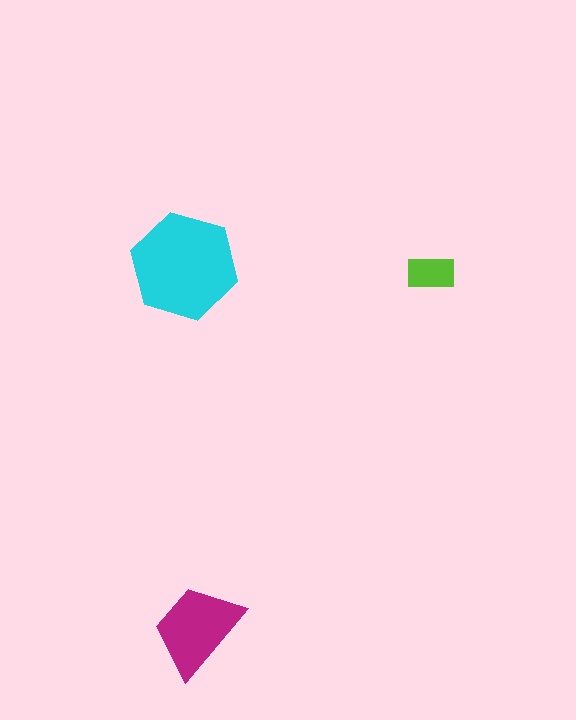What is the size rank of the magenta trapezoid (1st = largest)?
2nd.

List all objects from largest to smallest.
The cyan hexagon, the magenta trapezoid, the lime rectangle.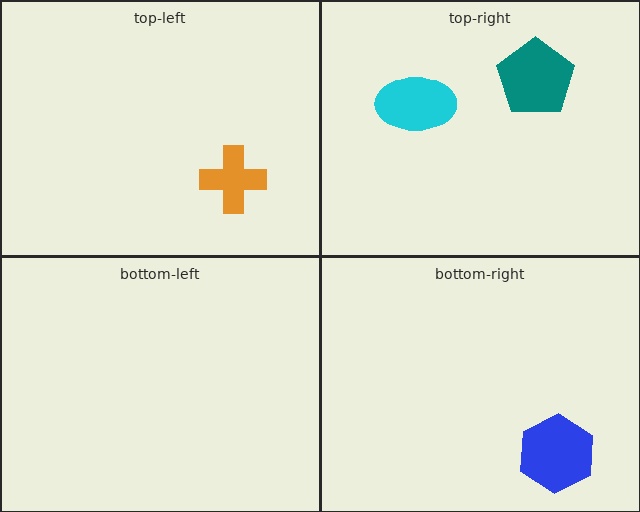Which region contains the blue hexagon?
The bottom-right region.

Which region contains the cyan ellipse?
The top-right region.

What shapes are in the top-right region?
The cyan ellipse, the teal pentagon.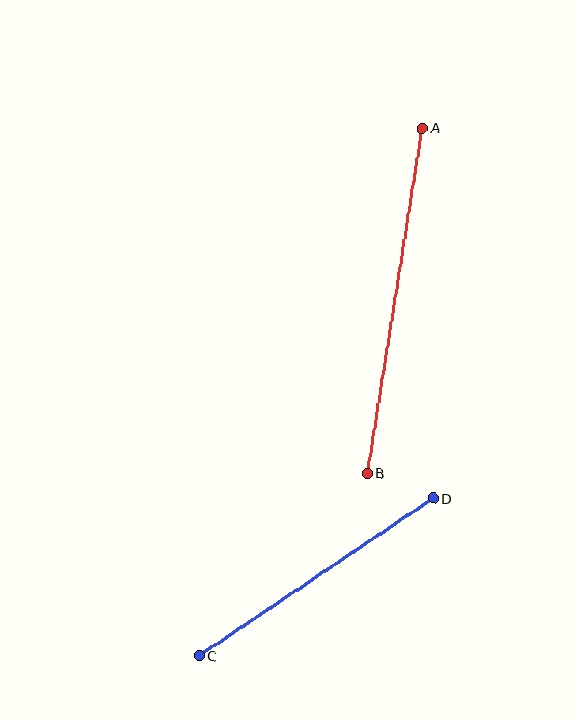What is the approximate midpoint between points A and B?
The midpoint is at approximately (395, 301) pixels.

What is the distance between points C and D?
The distance is approximately 282 pixels.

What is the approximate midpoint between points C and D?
The midpoint is at approximately (316, 577) pixels.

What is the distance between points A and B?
The distance is approximately 350 pixels.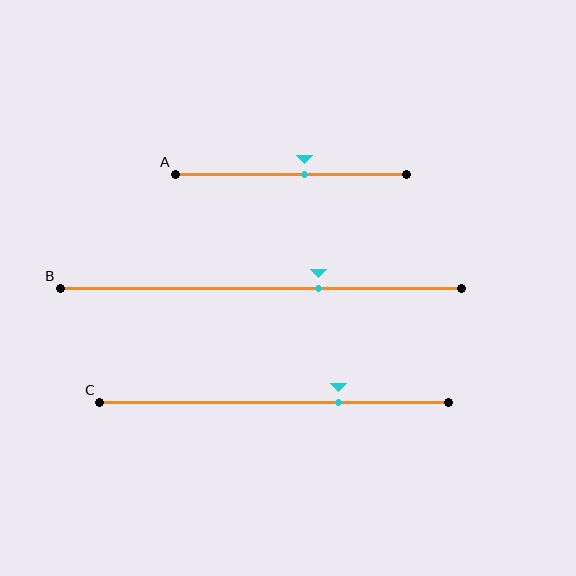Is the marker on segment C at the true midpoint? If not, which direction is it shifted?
No, the marker on segment C is shifted to the right by about 19% of the segment length.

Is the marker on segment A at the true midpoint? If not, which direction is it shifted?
No, the marker on segment A is shifted to the right by about 6% of the segment length.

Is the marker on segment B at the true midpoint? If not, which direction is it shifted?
No, the marker on segment B is shifted to the right by about 14% of the segment length.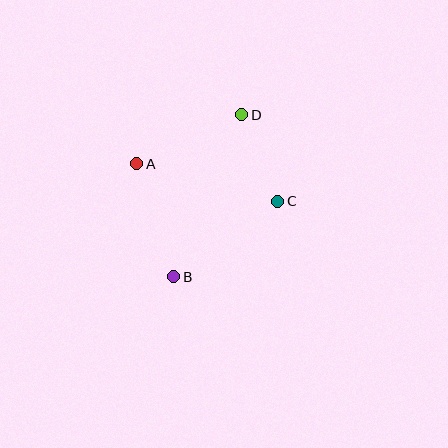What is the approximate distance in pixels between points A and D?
The distance between A and D is approximately 116 pixels.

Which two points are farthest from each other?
Points B and D are farthest from each other.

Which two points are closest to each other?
Points C and D are closest to each other.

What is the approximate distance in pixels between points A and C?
The distance between A and C is approximately 146 pixels.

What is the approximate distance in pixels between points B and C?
The distance between B and C is approximately 128 pixels.